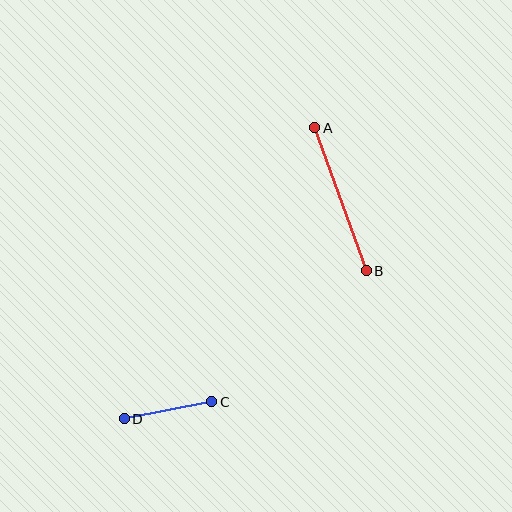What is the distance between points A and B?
The distance is approximately 152 pixels.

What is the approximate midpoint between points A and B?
The midpoint is at approximately (341, 199) pixels.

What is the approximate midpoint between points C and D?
The midpoint is at approximately (168, 410) pixels.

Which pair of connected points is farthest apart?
Points A and B are farthest apart.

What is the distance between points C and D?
The distance is approximately 89 pixels.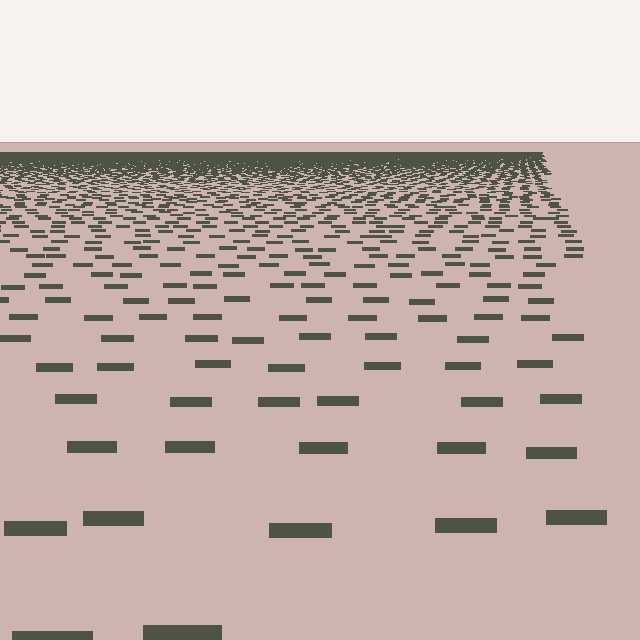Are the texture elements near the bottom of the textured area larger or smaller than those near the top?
Larger. Near the bottom, elements are closer to the viewer and appear at a bigger on-screen size.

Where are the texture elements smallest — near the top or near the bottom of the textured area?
Near the top.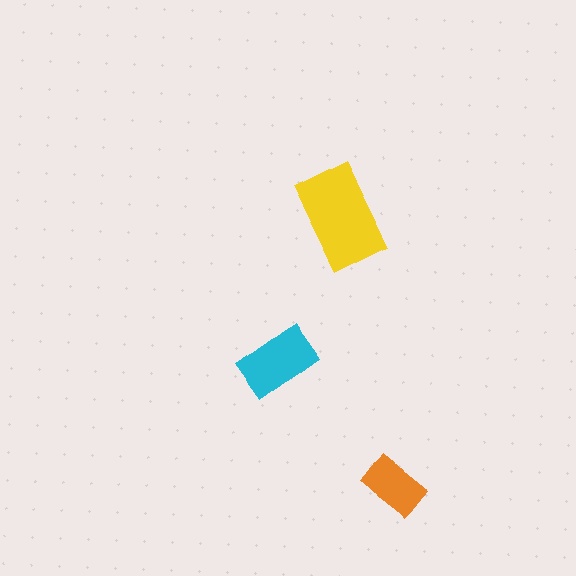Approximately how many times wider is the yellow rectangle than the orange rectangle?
About 1.5 times wider.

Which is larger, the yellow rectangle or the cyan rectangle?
The yellow one.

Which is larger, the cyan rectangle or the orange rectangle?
The cyan one.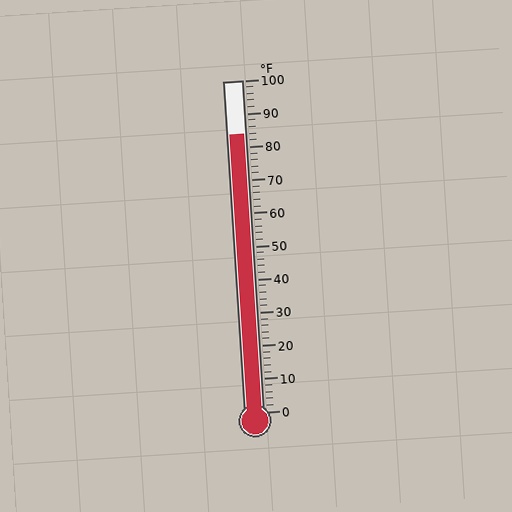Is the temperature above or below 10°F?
The temperature is above 10°F.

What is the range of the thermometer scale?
The thermometer scale ranges from 0°F to 100°F.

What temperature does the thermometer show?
The thermometer shows approximately 84°F.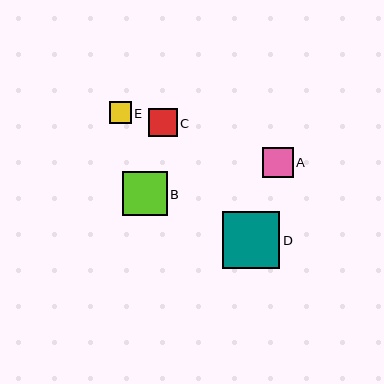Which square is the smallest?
Square E is the smallest with a size of approximately 22 pixels.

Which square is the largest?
Square D is the largest with a size of approximately 57 pixels.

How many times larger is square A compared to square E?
Square A is approximately 1.4 times the size of square E.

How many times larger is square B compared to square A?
Square B is approximately 1.4 times the size of square A.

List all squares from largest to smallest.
From largest to smallest: D, B, A, C, E.